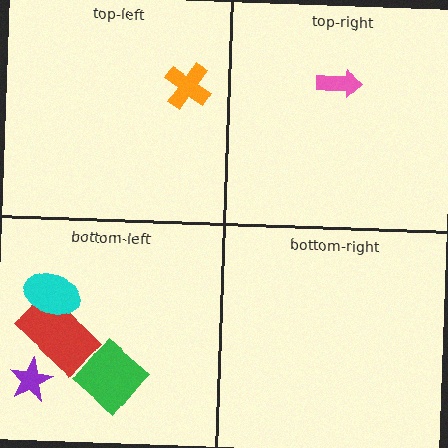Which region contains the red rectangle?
The bottom-left region.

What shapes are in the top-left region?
The orange cross.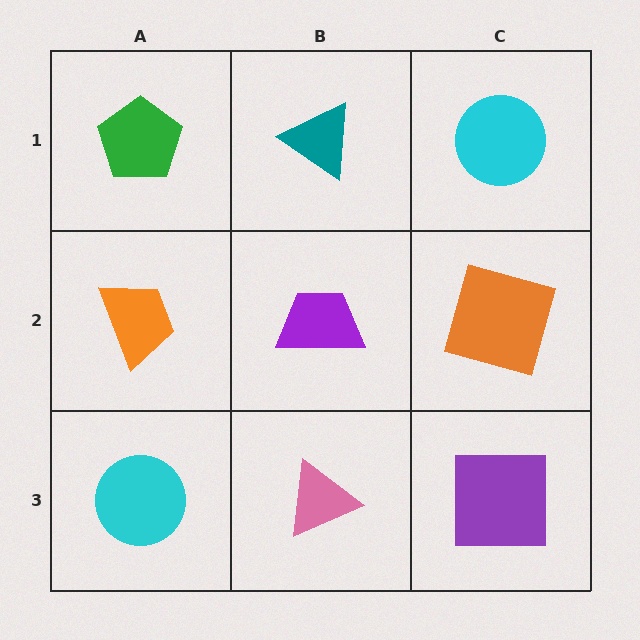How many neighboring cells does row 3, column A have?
2.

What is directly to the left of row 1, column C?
A teal triangle.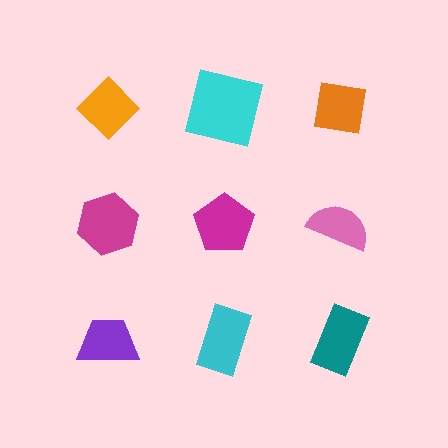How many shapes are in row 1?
3 shapes.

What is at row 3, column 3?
A teal rectangle.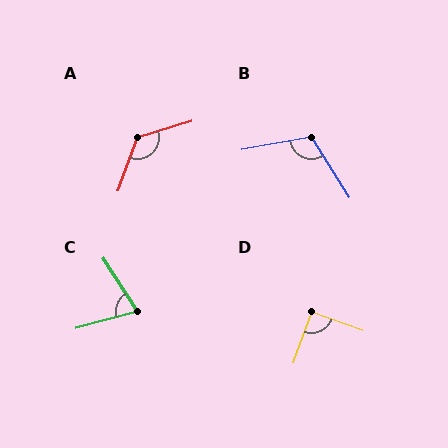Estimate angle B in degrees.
Approximately 112 degrees.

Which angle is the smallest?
C, at approximately 72 degrees.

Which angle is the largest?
A, at approximately 127 degrees.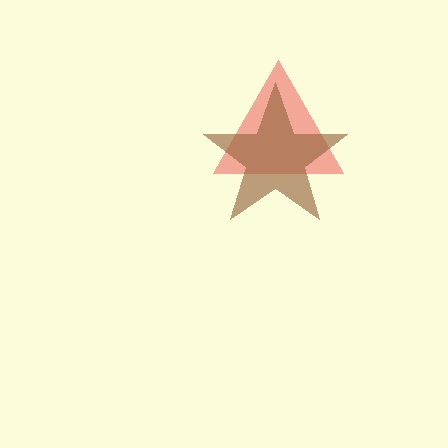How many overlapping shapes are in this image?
There are 2 overlapping shapes in the image.